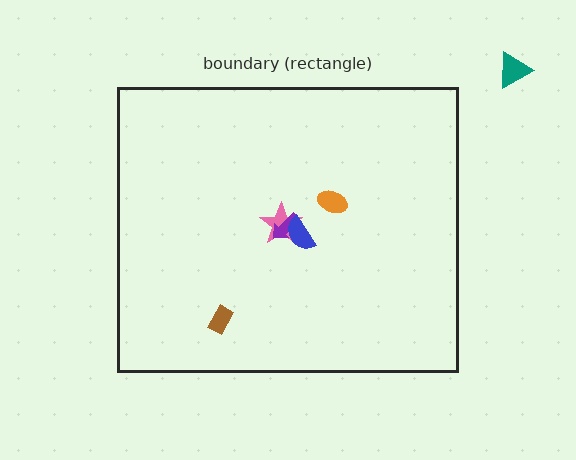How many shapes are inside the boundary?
5 inside, 1 outside.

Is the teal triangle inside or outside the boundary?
Outside.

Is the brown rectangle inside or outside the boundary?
Inside.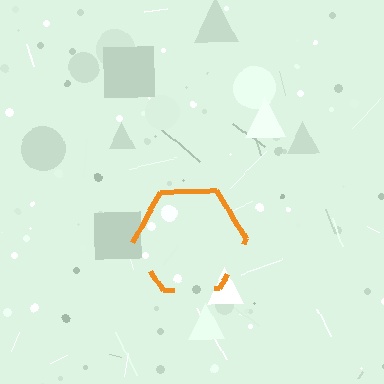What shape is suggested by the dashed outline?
The dashed outline suggests a hexagon.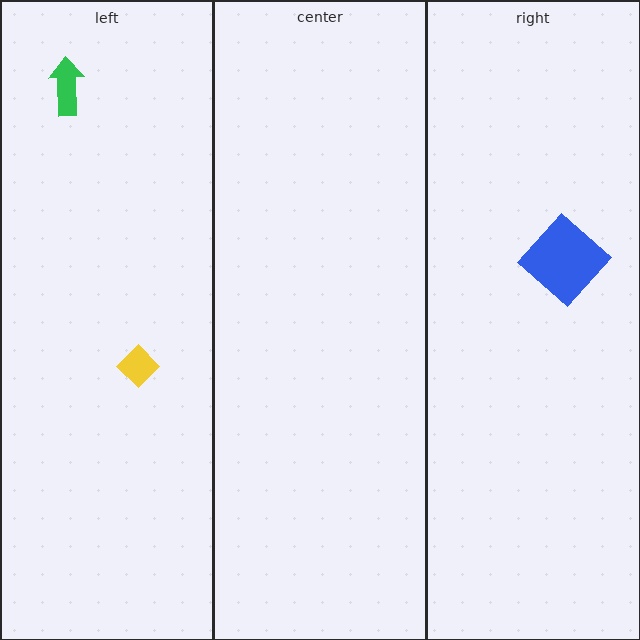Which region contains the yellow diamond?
The left region.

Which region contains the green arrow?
The left region.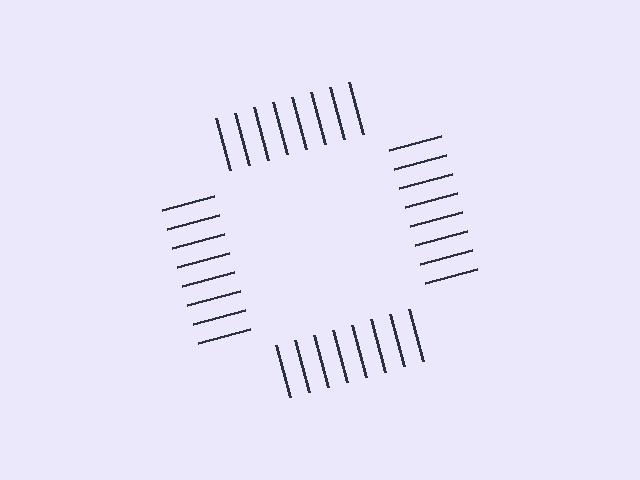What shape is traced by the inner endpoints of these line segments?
An illusory square — the line segments terminate on its edges but no continuous stroke is drawn.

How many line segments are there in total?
32 — 8 along each of the 4 edges.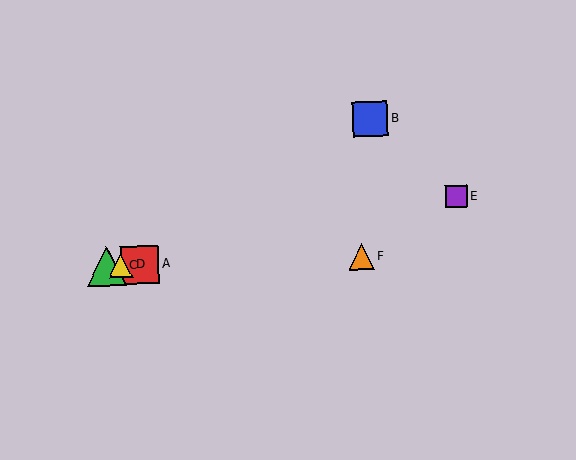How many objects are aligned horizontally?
4 objects (A, C, D, F) are aligned horizontally.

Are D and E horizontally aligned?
No, D is at y≈266 and E is at y≈197.